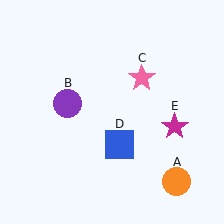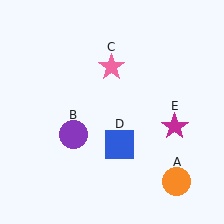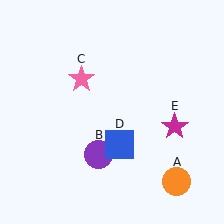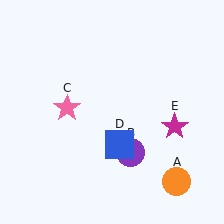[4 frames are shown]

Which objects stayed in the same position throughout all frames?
Orange circle (object A) and blue square (object D) and magenta star (object E) remained stationary.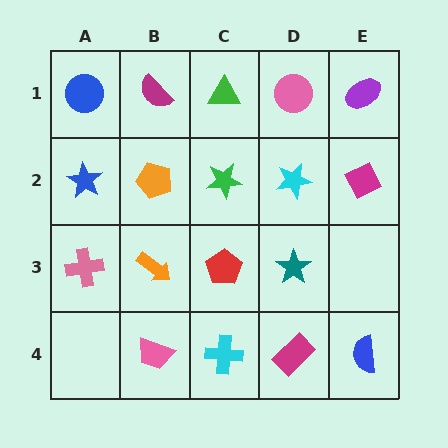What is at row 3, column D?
A teal star.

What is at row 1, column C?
A green triangle.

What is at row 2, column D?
A cyan star.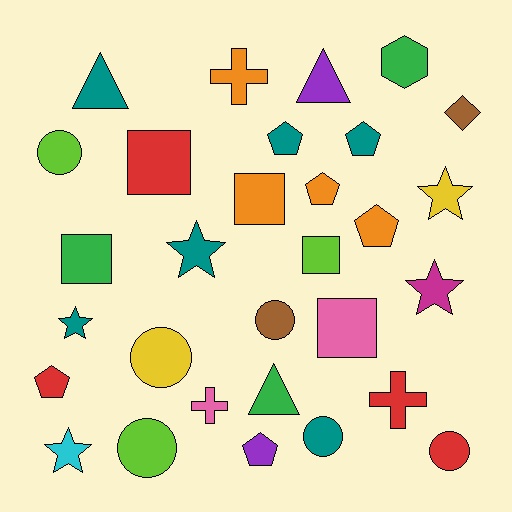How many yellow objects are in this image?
There are 2 yellow objects.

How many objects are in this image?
There are 30 objects.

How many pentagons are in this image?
There are 6 pentagons.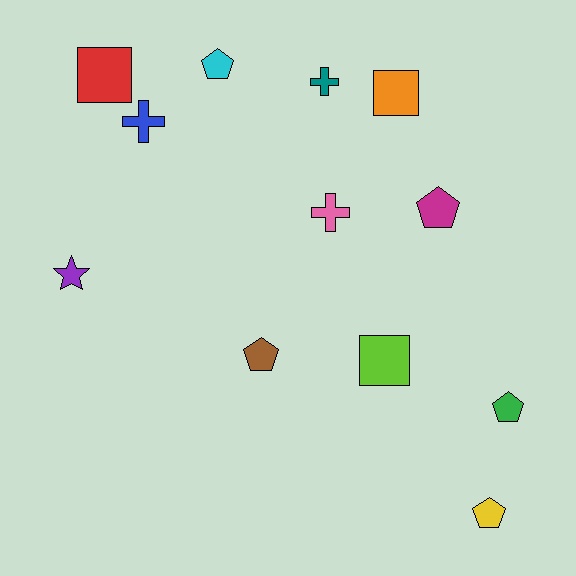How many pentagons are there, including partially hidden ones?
There are 5 pentagons.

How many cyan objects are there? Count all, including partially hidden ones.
There is 1 cyan object.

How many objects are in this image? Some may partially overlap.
There are 12 objects.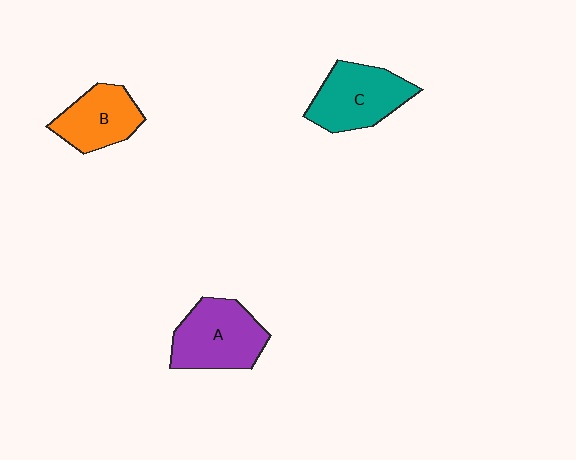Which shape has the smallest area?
Shape B (orange).